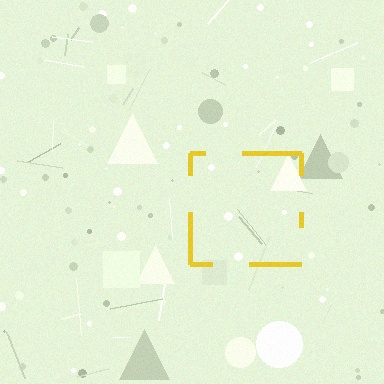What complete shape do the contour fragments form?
The contour fragments form a square.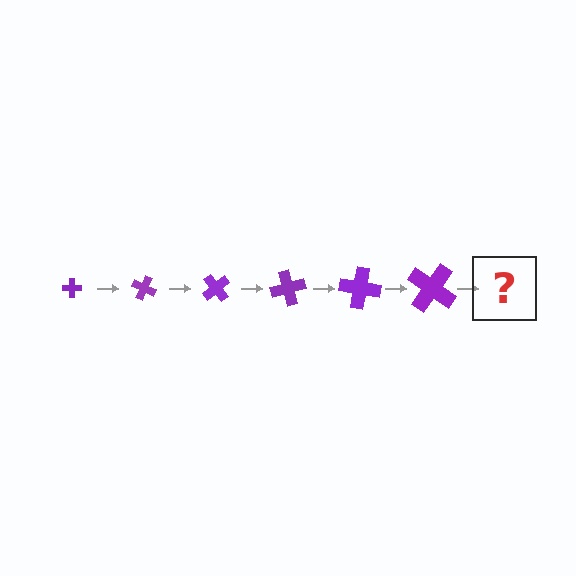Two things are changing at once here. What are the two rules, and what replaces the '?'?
The two rules are that the cross grows larger each step and it rotates 25 degrees each step. The '?' should be a cross, larger than the previous one and rotated 150 degrees from the start.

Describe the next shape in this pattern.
It should be a cross, larger than the previous one and rotated 150 degrees from the start.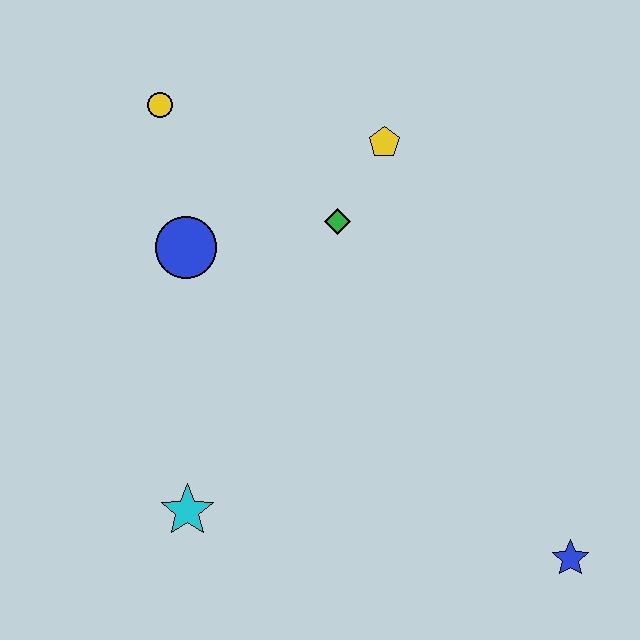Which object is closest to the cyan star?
The blue circle is closest to the cyan star.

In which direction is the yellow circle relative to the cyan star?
The yellow circle is above the cyan star.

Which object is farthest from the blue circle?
The blue star is farthest from the blue circle.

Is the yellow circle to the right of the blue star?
No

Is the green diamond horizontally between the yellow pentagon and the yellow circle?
Yes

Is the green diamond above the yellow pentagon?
No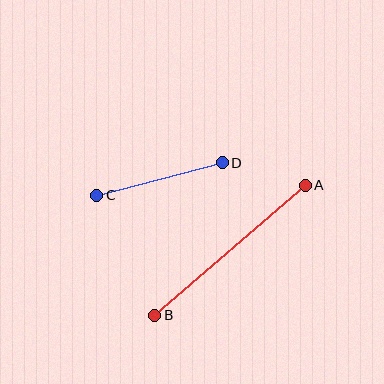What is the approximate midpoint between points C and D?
The midpoint is at approximately (159, 179) pixels.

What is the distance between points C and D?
The distance is approximately 130 pixels.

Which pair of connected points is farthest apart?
Points A and B are farthest apart.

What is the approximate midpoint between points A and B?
The midpoint is at approximately (230, 250) pixels.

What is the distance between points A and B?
The distance is approximately 199 pixels.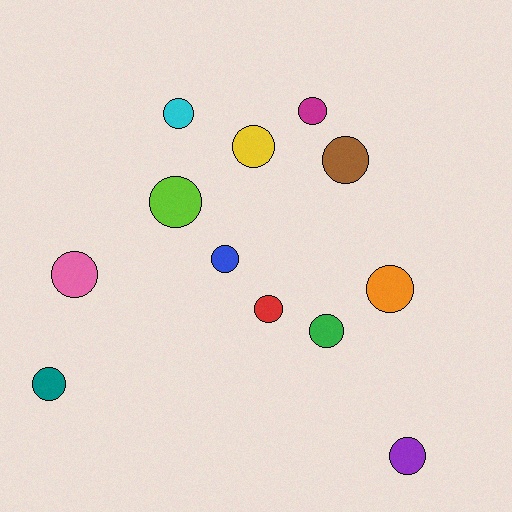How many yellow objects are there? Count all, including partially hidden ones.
There is 1 yellow object.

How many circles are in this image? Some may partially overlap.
There are 12 circles.